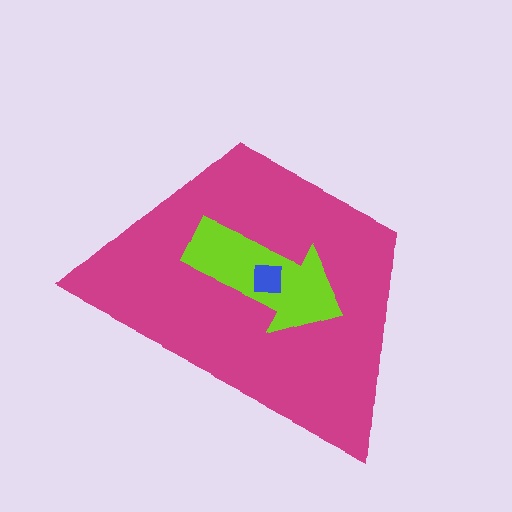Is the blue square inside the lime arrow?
Yes.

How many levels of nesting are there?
3.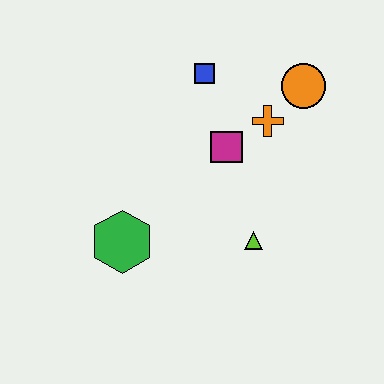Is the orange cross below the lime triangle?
No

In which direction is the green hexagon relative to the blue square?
The green hexagon is below the blue square.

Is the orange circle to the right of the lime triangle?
Yes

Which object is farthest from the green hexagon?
The orange circle is farthest from the green hexagon.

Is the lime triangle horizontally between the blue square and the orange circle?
Yes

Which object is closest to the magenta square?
The orange cross is closest to the magenta square.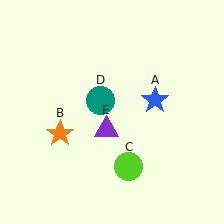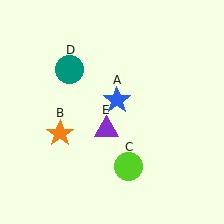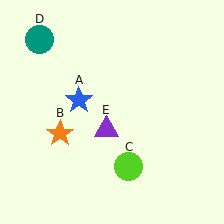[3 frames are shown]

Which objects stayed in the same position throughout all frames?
Orange star (object B) and lime circle (object C) and purple triangle (object E) remained stationary.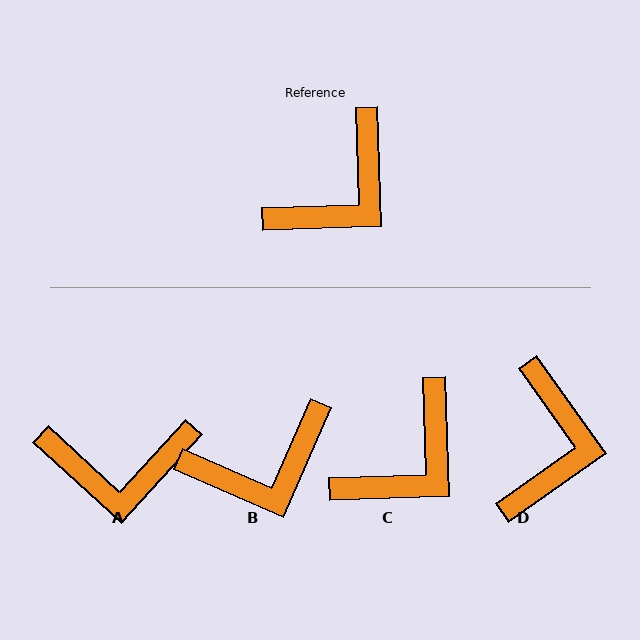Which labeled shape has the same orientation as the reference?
C.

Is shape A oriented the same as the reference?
No, it is off by about 44 degrees.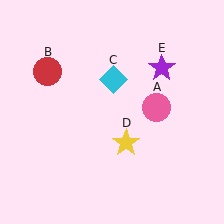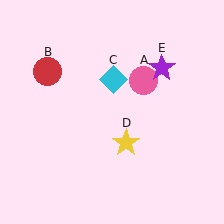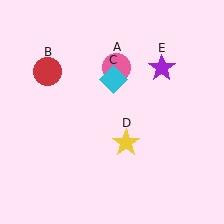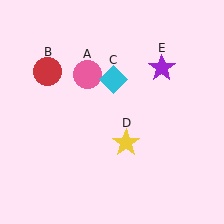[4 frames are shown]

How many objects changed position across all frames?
1 object changed position: pink circle (object A).